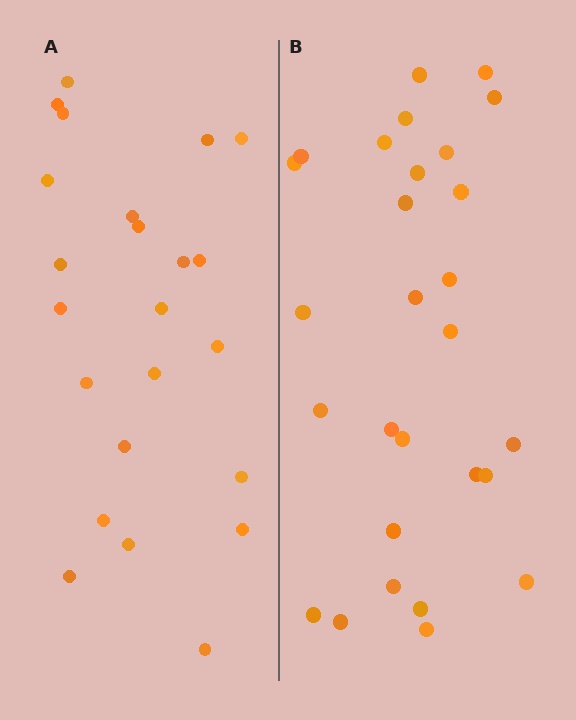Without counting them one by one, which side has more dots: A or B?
Region B (the right region) has more dots.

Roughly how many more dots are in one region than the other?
Region B has about 5 more dots than region A.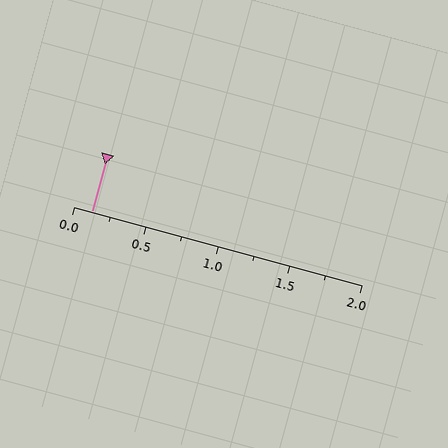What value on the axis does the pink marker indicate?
The marker indicates approximately 0.12.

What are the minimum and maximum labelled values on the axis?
The axis runs from 0.0 to 2.0.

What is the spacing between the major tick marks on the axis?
The major ticks are spaced 0.5 apart.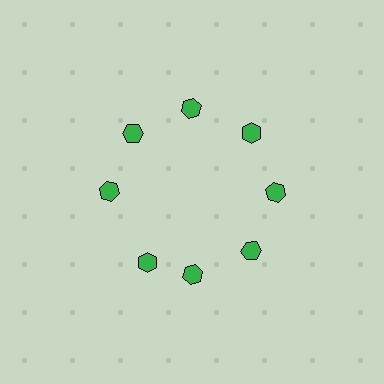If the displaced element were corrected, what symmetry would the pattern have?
It would have 8-fold rotational symmetry — the pattern would map onto itself every 45 degrees.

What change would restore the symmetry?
The symmetry would be restored by rotating it back into even spacing with its neighbors so that all 8 hexagons sit at equal angles and equal distance from the center.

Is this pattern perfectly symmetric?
No. The 8 green hexagons are arranged in a ring, but one element near the 8 o'clock position is rotated out of alignment along the ring, breaking the 8-fold rotational symmetry.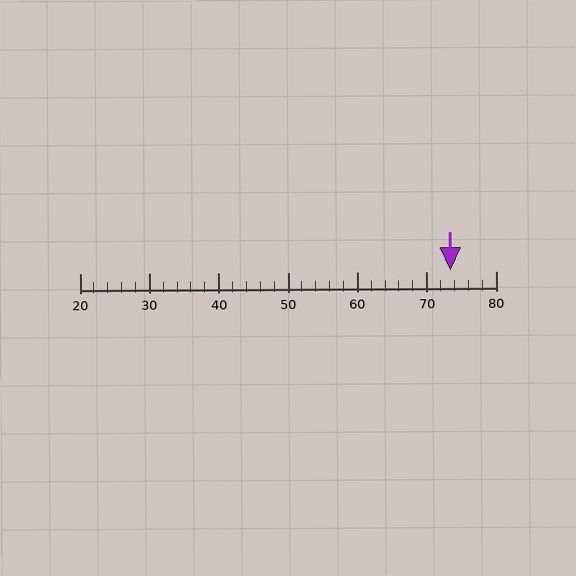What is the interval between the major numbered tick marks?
The major tick marks are spaced 10 units apart.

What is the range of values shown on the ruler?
The ruler shows values from 20 to 80.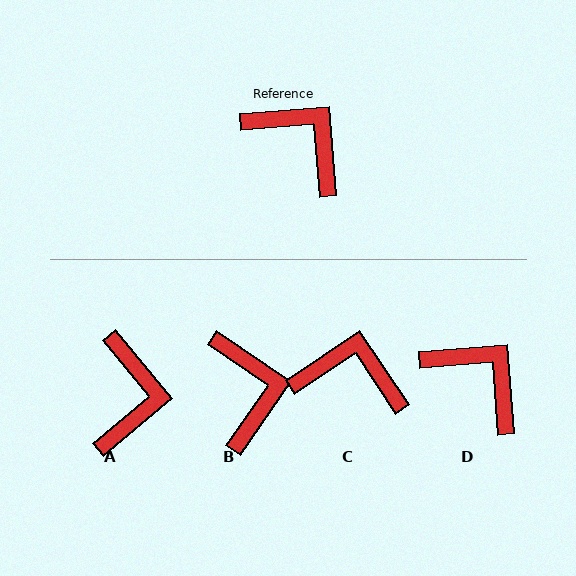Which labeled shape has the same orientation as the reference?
D.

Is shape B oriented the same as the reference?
No, it is off by about 39 degrees.